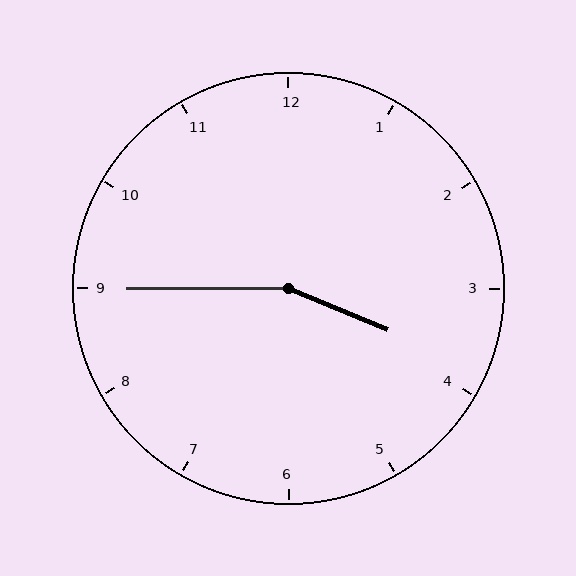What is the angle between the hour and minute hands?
Approximately 158 degrees.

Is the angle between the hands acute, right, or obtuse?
It is obtuse.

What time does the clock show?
3:45.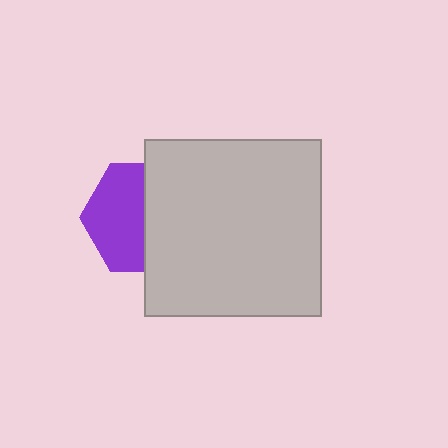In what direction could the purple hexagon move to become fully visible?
The purple hexagon could move left. That would shift it out from behind the light gray square entirely.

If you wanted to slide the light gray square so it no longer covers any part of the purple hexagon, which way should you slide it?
Slide it right — that is the most direct way to separate the two shapes.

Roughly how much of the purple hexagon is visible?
About half of it is visible (roughly 52%).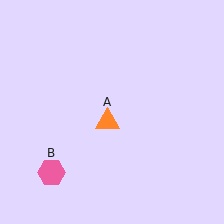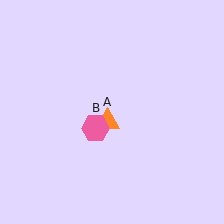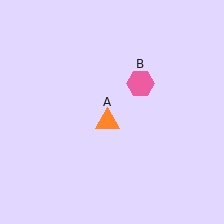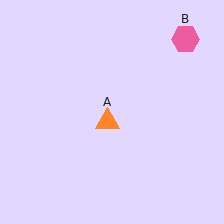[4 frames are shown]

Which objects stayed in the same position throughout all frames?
Orange triangle (object A) remained stationary.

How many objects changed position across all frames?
1 object changed position: pink hexagon (object B).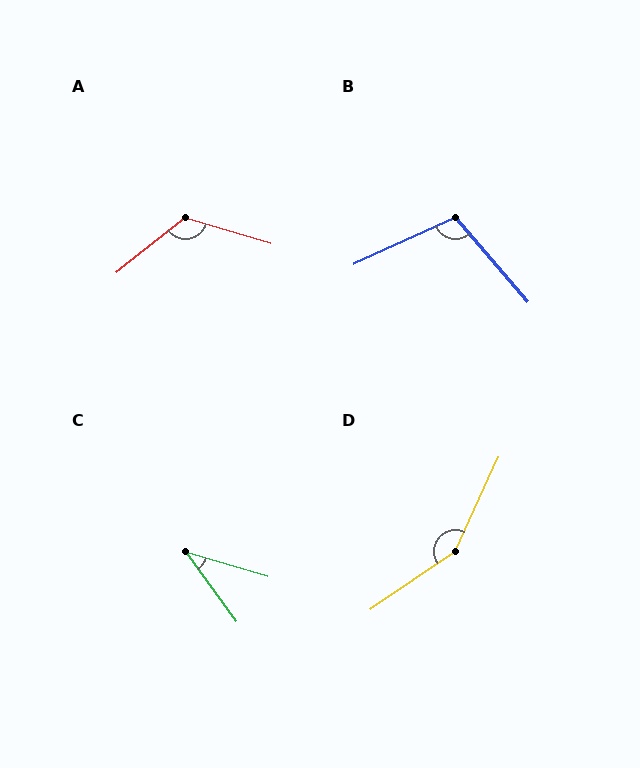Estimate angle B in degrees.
Approximately 106 degrees.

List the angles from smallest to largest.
C (37°), B (106°), A (125°), D (149°).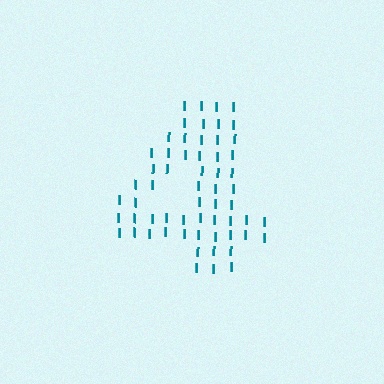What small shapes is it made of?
It is made of small letter I's.